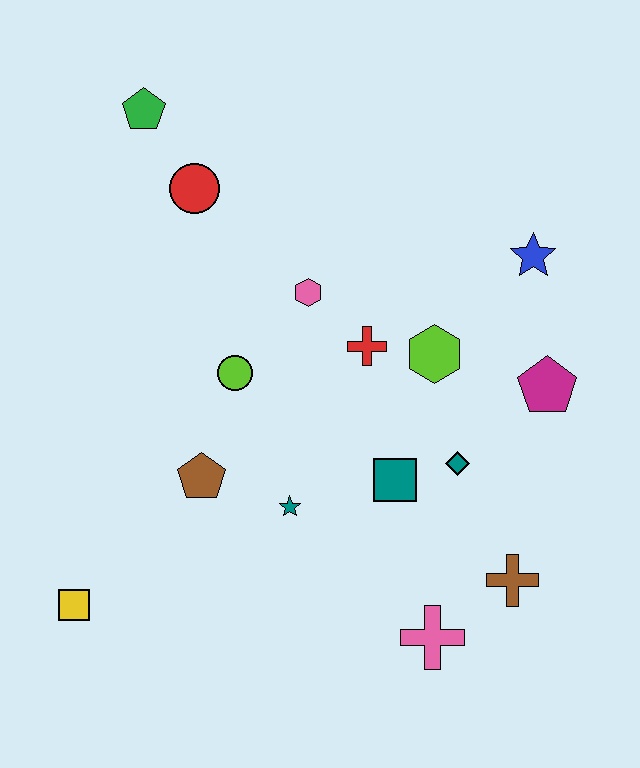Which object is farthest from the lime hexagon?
The yellow square is farthest from the lime hexagon.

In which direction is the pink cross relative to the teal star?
The pink cross is to the right of the teal star.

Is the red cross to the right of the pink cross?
No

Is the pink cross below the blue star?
Yes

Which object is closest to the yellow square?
The brown pentagon is closest to the yellow square.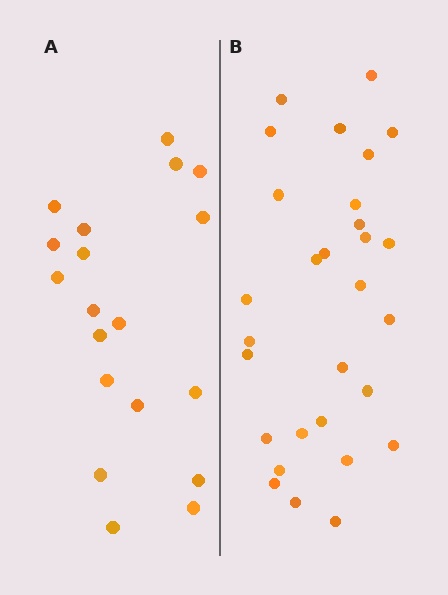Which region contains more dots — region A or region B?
Region B (the right region) has more dots.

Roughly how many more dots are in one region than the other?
Region B has roughly 10 or so more dots than region A.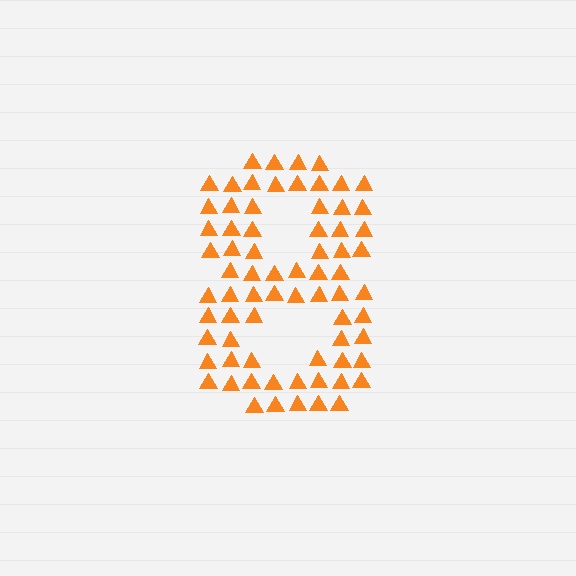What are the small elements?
The small elements are triangles.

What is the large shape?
The large shape is the digit 8.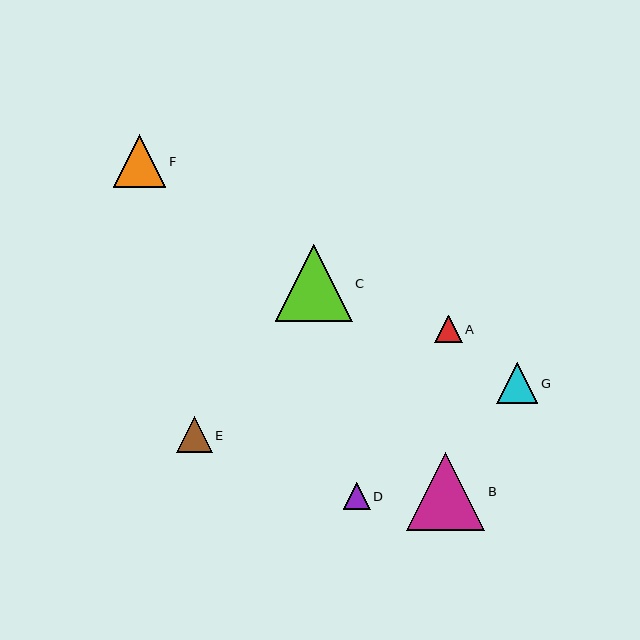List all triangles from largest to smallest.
From largest to smallest: B, C, F, G, E, A, D.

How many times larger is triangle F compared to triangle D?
Triangle F is approximately 2.0 times the size of triangle D.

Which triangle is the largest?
Triangle B is the largest with a size of approximately 78 pixels.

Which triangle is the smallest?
Triangle D is the smallest with a size of approximately 27 pixels.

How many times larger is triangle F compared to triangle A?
Triangle F is approximately 1.9 times the size of triangle A.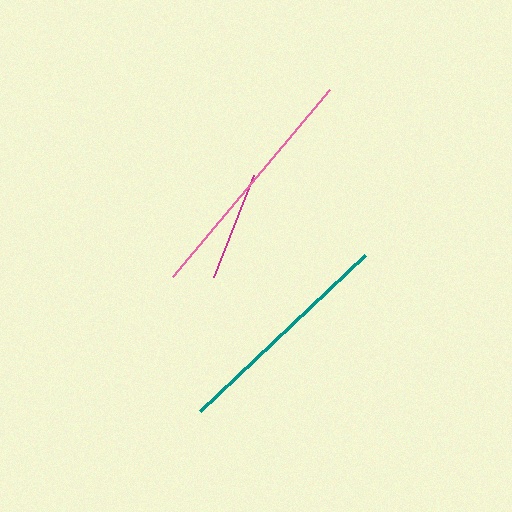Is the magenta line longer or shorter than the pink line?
The pink line is longer than the magenta line.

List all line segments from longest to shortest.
From longest to shortest: pink, teal, magenta.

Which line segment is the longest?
The pink line is the longest at approximately 245 pixels.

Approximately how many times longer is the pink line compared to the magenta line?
The pink line is approximately 2.2 times the length of the magenta line.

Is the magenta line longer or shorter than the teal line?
The teal line is longer than the magenta line.